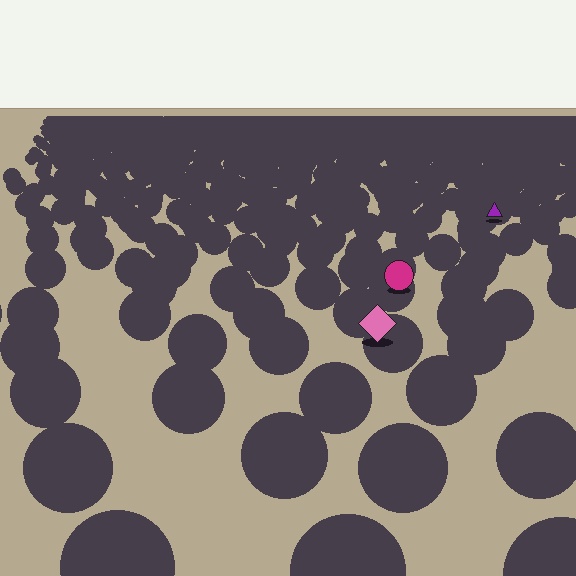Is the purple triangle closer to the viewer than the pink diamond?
No. The pink diamond is closer — you can tell from the texture gradient: the ground texture is coarser near it.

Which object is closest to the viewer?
The pink diamond is closest. The texture marks near it are larger and more spread out.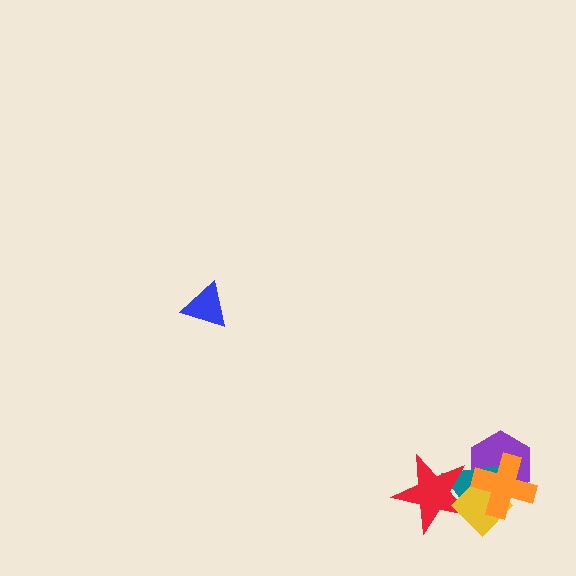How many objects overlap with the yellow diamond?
4 objects overlap with the yellow diamond.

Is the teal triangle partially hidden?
Yes, it is partially covered by another shape.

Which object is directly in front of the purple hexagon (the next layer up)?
The teal triangle is directly in front of the purple hexagon.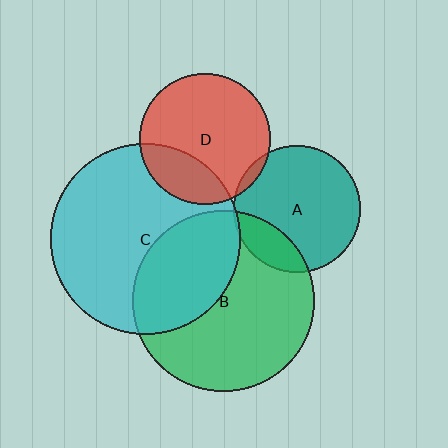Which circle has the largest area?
Circle C (cyan).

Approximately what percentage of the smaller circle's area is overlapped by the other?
Approximately 35%.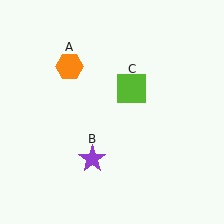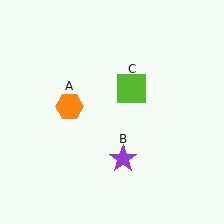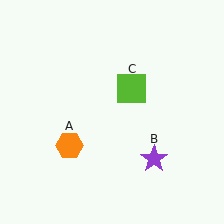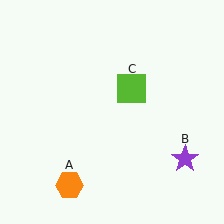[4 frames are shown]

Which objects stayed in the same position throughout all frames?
Lime square (object C) remained stationary.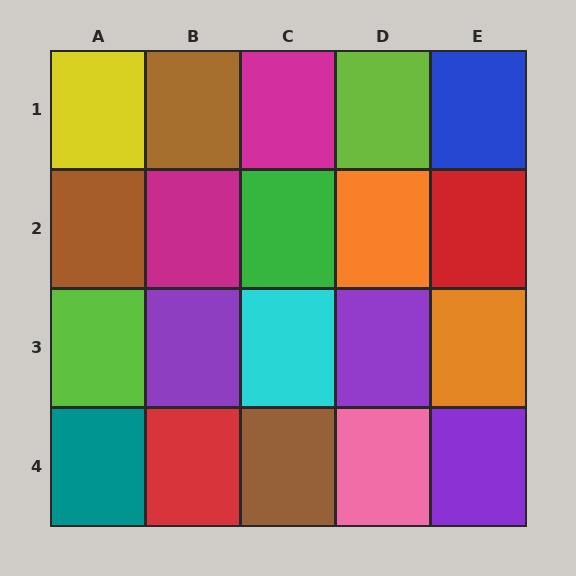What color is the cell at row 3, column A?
Lime.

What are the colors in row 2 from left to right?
Brown, magenta, green, orange, red.